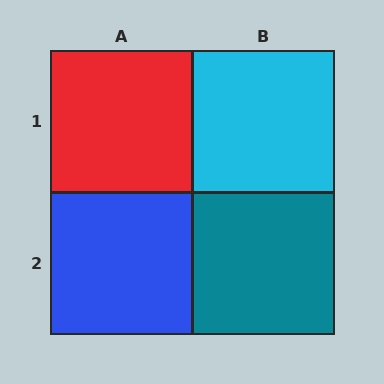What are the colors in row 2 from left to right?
Blue, teal.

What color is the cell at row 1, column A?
Red.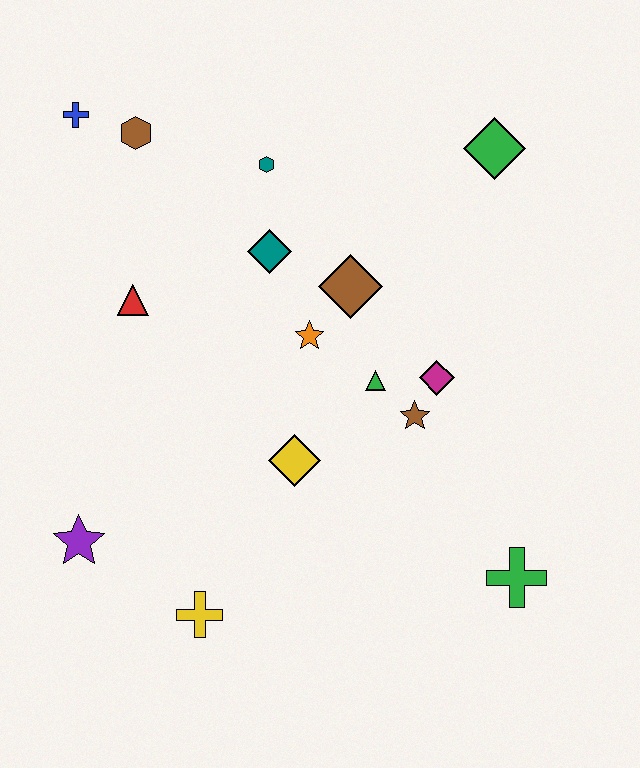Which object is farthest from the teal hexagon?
The green cross is farthest from the teal hexagon.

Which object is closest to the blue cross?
The brown hexagon is closest to the blue cross.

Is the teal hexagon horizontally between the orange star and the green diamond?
No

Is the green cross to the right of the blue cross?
Yes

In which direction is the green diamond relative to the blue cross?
The green diamond is to the right of the blue cross.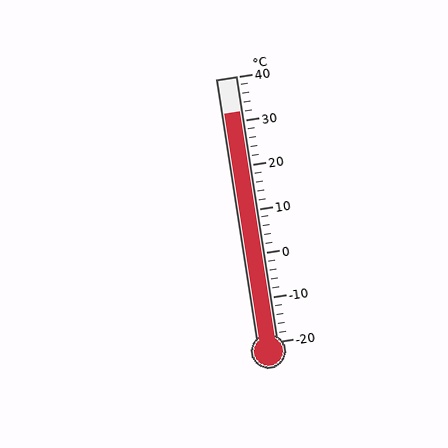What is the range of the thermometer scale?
The thermometer scale ranges from -20°C to 40°C.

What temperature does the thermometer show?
The thermometer shows approximately 32°C.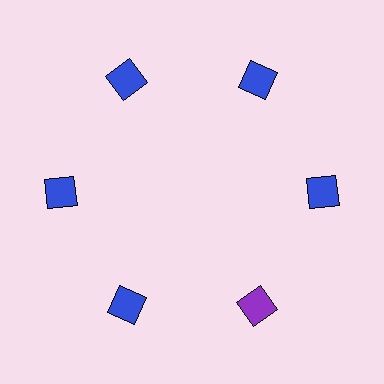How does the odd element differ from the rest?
It has a different color: purple instead of blue.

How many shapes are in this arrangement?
There are 6 shapes arranged in a ring pattern.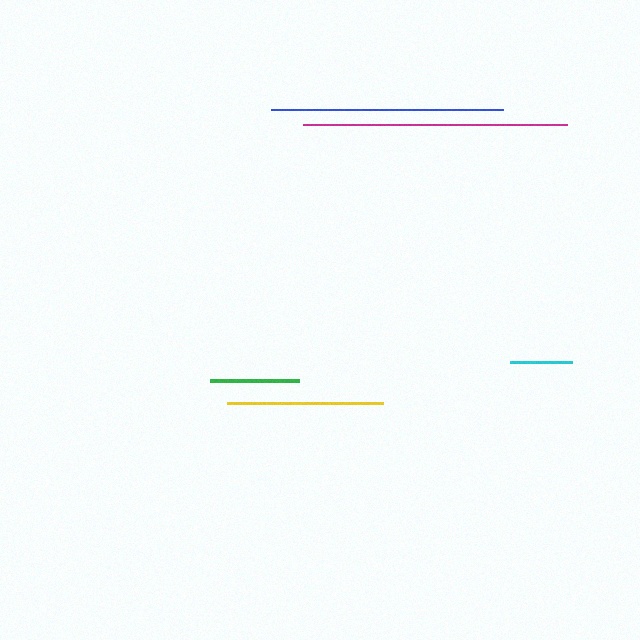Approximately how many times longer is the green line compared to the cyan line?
The green line is approximately 1.5 times the length of the cyan line.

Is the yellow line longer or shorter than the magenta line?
The magenta line is longer than the yellow line.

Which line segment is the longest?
The magenta line is the longest at approximately 264 pixels.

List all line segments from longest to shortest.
From longest to shortest: magenta, blue, yellow, green, cyan.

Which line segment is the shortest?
The cyan line is the shortest at approximately 61 pixels.